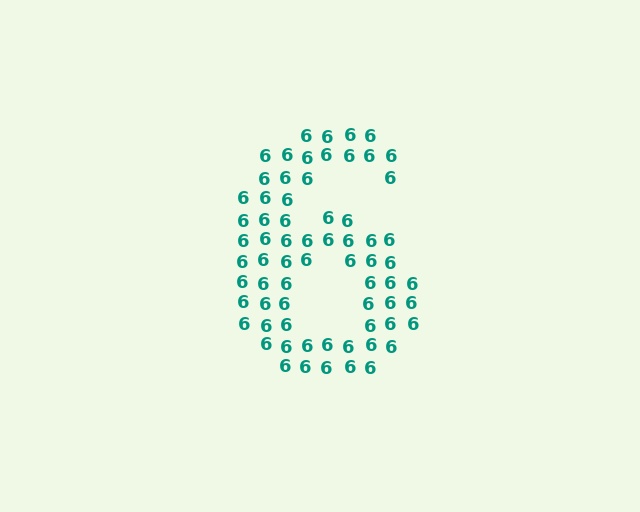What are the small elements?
The small elements are digit 6's.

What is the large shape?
The large shape is the digit 6.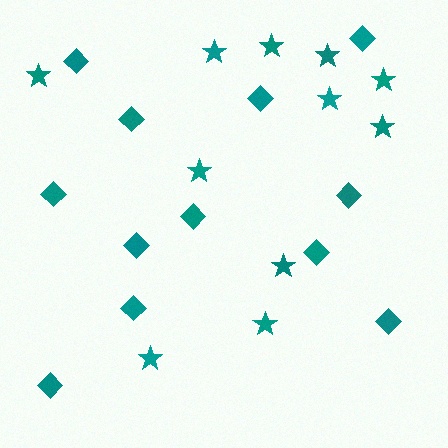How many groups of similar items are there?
There are 2 groups: one group of diamonds (12) and one group of stars (11).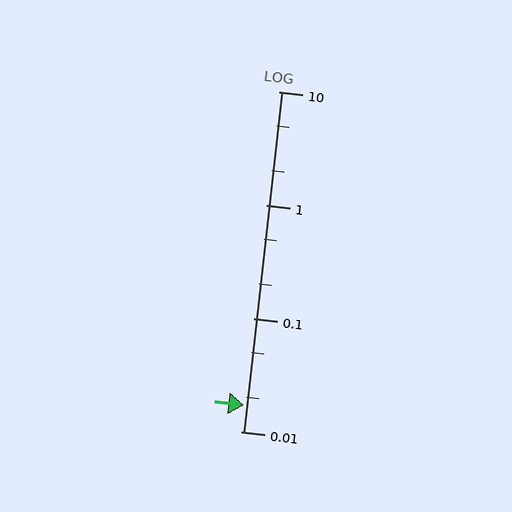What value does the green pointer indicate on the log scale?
The pointer indicates approximately 0.017.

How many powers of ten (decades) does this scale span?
The scale spans 3 decades, from 0.01 to 10.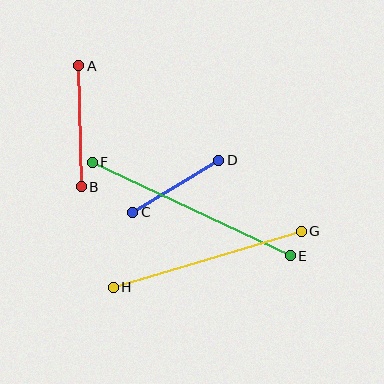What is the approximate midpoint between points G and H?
The midpoint is at approximately (207, 259) pixels.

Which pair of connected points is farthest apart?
Points E and F are farthest apart.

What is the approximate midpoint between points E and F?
The midpoint is at approximately (191, 209) pixels.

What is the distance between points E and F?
The distance is approximately 219 pixels.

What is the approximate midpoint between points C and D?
The midpoint is at approximately (176, 186) pixels.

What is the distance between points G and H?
The distance is approximately 196 pixels.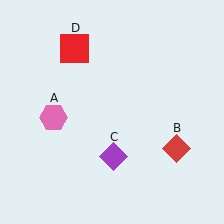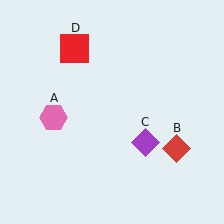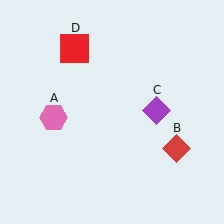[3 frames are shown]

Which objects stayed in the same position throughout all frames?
Pink hexagon (object A) and red diamond (object B) and red square (object D) remained stationary.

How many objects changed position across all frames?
1 object changed position: purple diamond (object C).